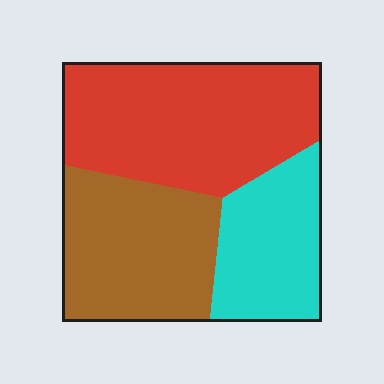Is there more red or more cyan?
Red.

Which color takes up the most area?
Red, at roughly 45%.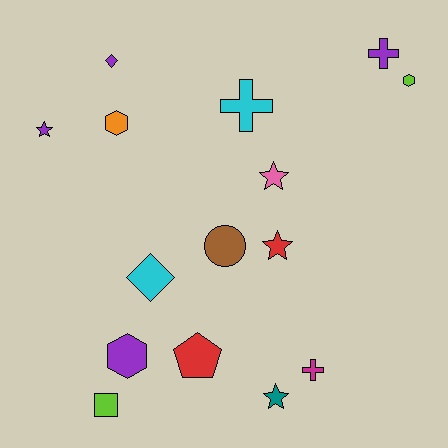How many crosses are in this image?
There are 3 crosses.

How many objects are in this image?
There are 15 objects.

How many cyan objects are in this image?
There are 2 cyan objects.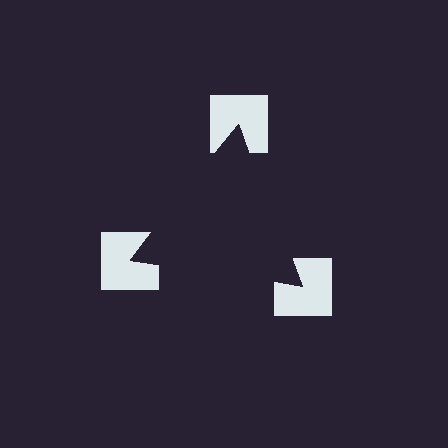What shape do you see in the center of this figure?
An illusory triangle — its edges are inferred from the aligned wedge cuts in the notched squares, not physically drawn.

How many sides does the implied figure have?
3 sides.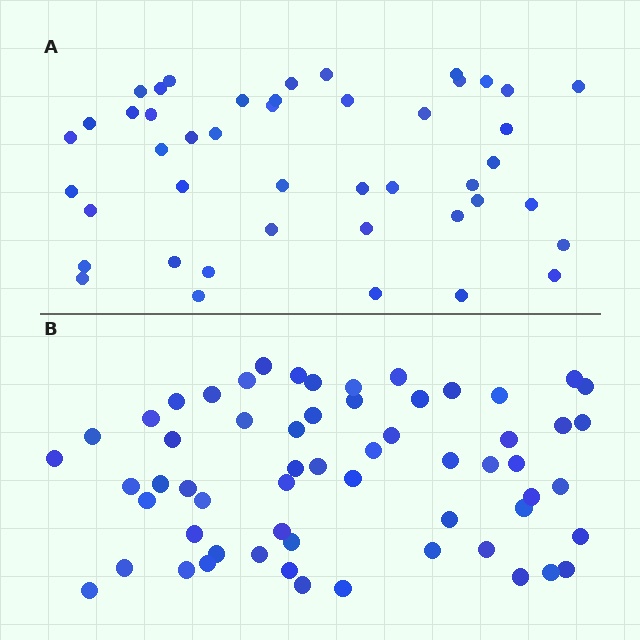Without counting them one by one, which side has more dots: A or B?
Region B (the bottom region) has more dots.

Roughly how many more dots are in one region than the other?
Region B has approximately 15 more dots than region A.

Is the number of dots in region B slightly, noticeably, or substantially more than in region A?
Region B has noticeably more, but not dramatically so. The ratio is roughly 1.3 to 1.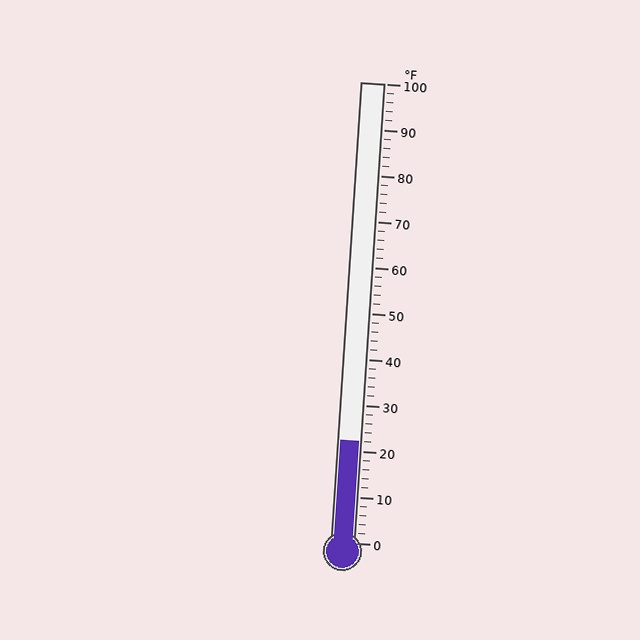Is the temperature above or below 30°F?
The temperature is below 30°F.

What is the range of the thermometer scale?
The thermometer scale ranges from 0°F to 100°F.